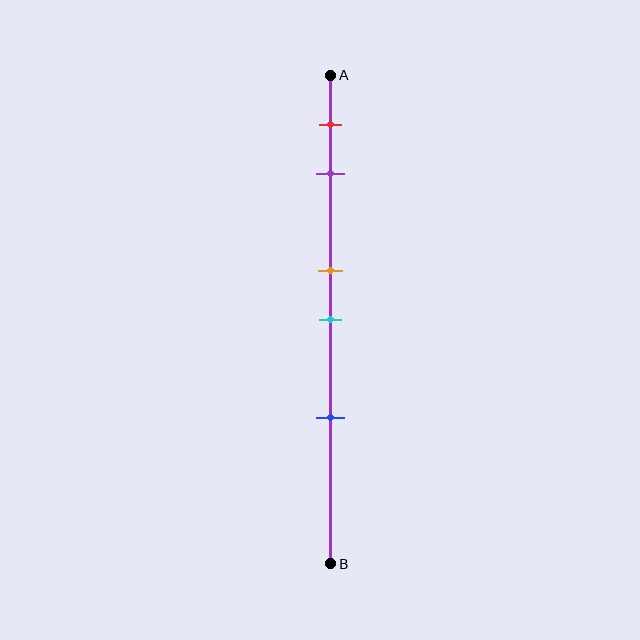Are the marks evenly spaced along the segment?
No, the marks are not evenly spaced.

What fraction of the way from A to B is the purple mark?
The purple mark is approximately 20% (0.2) of the way from A to B.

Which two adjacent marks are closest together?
The orange and cyan marks are the closest adjacent pair.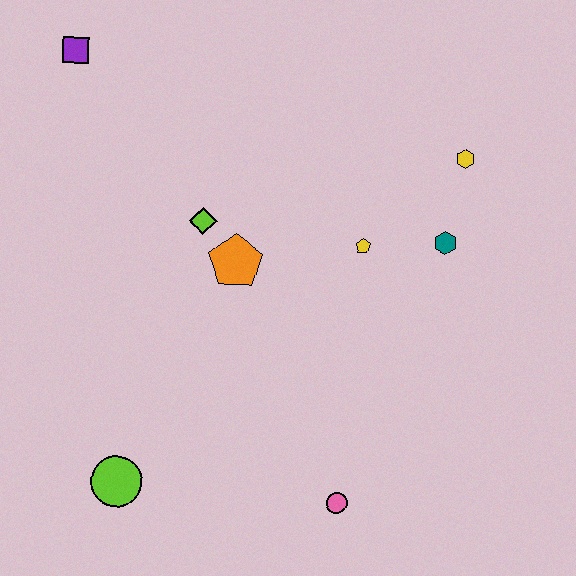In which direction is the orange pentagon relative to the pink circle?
The orange pentagon is above the pink circle.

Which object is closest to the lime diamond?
The orange pentagon is closest to the lime diamond.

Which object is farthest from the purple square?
The pink circle is farthest from the purple square.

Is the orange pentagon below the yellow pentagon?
Yes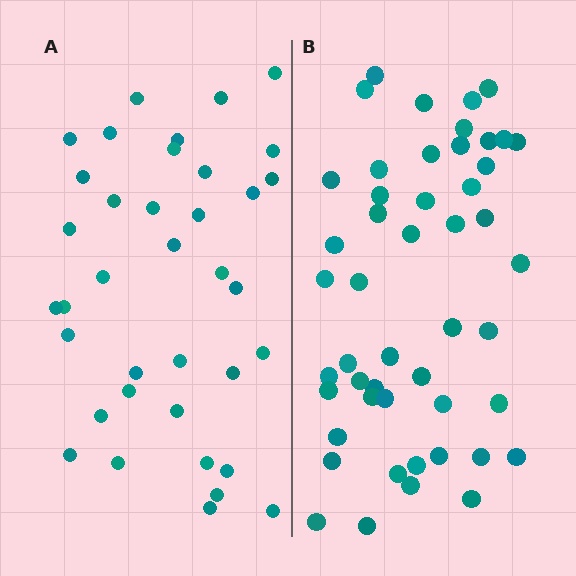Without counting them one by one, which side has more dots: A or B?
Region B (the right region) has more dots.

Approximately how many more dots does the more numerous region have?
Region B has roughly 12 or so more dots than region A.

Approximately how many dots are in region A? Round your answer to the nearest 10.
About 40 dots. (The exact count is 37, which rounds to 40.)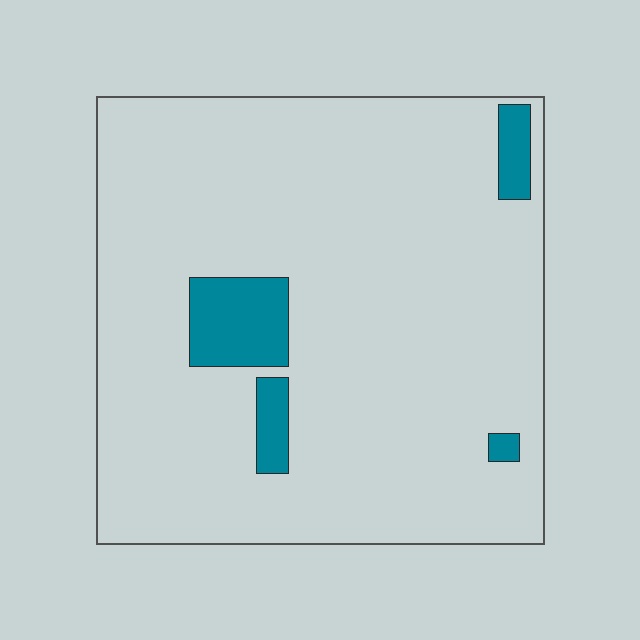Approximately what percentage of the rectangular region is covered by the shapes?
Approximately 10%.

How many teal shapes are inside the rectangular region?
4.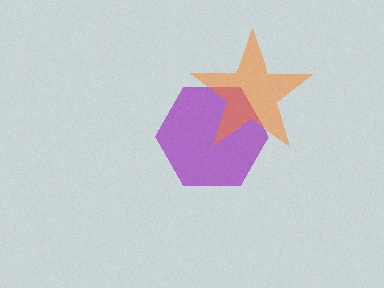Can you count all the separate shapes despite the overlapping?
Yes, there are 2 separate shapes.